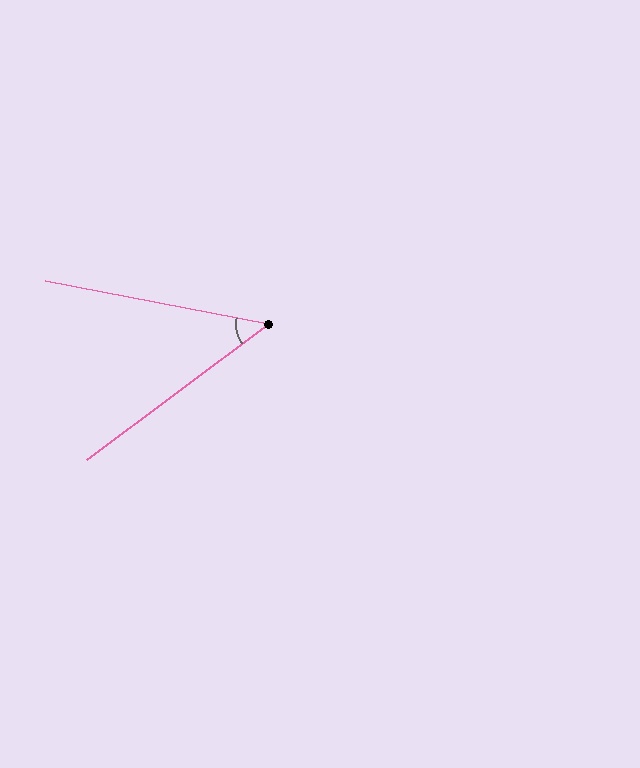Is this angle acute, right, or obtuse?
It is acute.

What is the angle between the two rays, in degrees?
Approximately 48 degrees.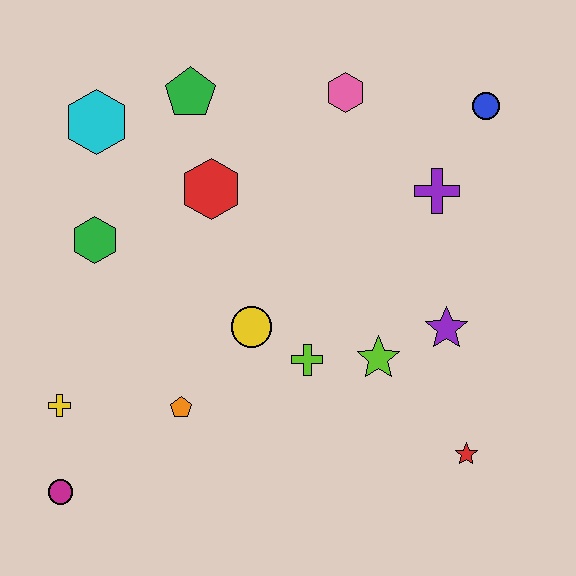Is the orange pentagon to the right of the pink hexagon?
No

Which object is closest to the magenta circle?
The yellow cross is closest to the magenta circle.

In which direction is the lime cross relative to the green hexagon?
The lime cross is to the right of the green hexagon.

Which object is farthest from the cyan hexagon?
The red star is farthest from the cyan hexagon.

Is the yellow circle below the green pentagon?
Yes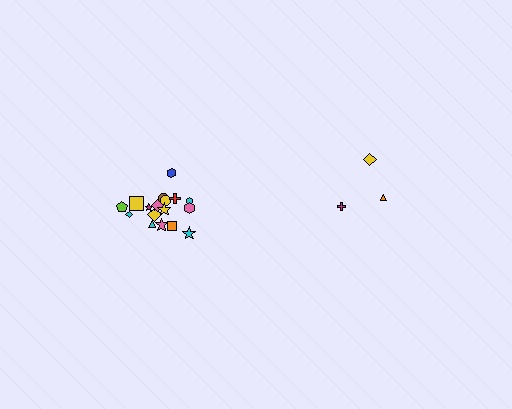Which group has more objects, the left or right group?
The left group.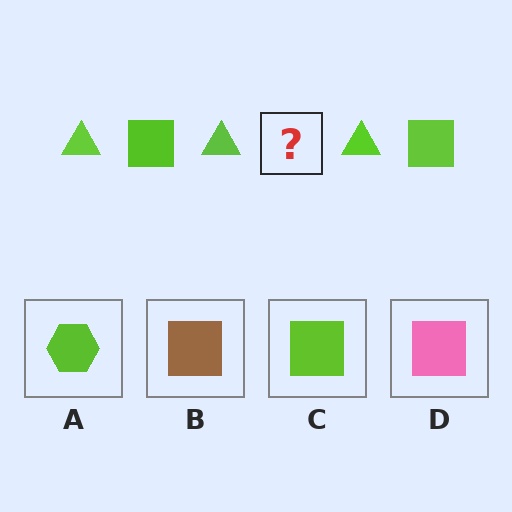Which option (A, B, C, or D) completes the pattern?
C.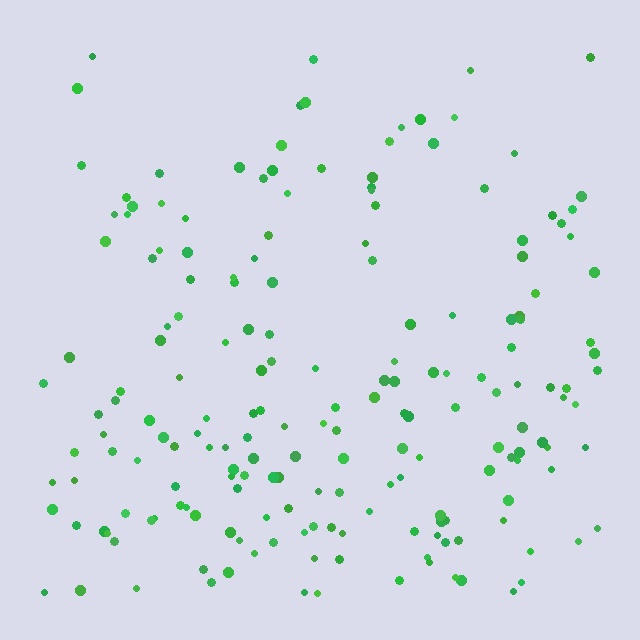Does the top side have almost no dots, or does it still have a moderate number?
Still a moderate number, just noticeably fewer than the bottom.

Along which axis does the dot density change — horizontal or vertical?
Vertical.